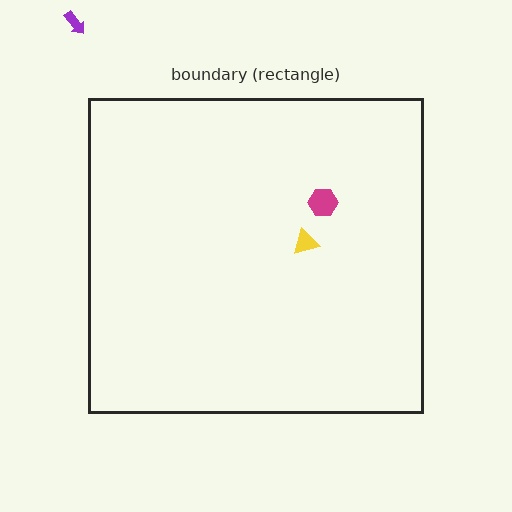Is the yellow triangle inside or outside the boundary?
Inside.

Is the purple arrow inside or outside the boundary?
Outside.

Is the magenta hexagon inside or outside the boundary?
Inside.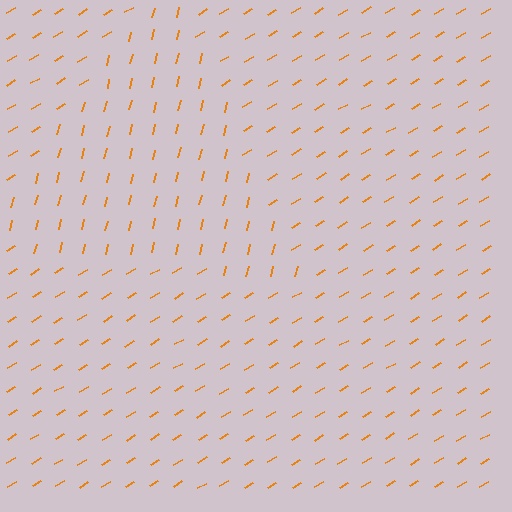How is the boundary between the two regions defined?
The boundary is defined purely by a change in line orientation (approximately 45 degrees difference). All lines are the same color and thickness.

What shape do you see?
I see a triangle.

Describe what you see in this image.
The image is filled with small orange line segments. A triangle region in the image has lines oriented differently from the surrounding lines, creating a visible texture boundary.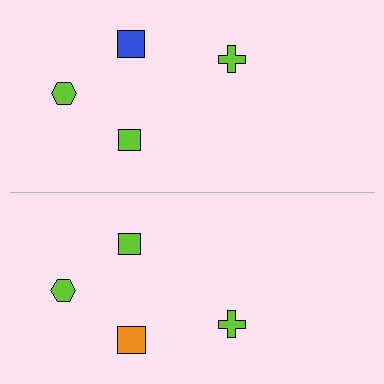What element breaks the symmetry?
The orange square on the bottom side breaks the symmetry — its mirror counterpart is blue.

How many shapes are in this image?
There are 8 shapes in this image.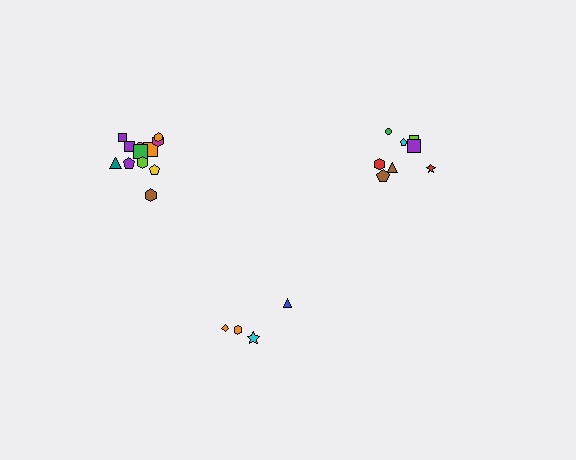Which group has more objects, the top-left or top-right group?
The top-left group.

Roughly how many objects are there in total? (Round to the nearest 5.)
Roughly 25 objects in total.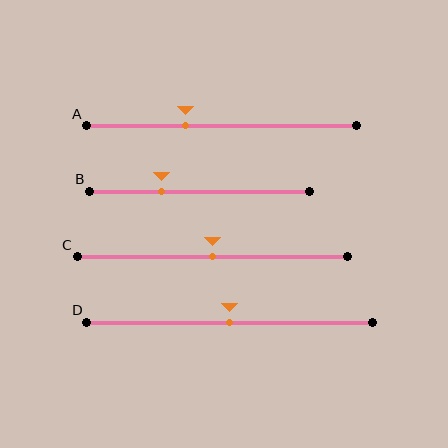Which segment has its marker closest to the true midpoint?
Segment C has its marker closest to the true midpoint.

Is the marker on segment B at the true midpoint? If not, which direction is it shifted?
No, the marker on segment B is shifted to the left by about 17% of the segment length.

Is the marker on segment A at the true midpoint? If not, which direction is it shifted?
No, the marker on segment A is shifted to the left by about 13% of the segment length.